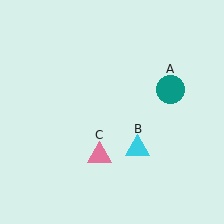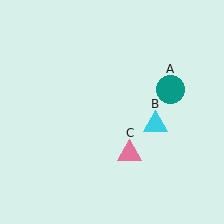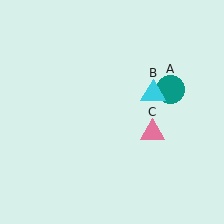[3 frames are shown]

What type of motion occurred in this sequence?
The cyan triangle (object B), pink triangle (object C) rotated counterclockwise around the center of the scene.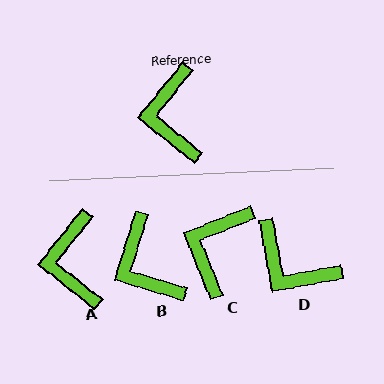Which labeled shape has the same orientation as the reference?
A.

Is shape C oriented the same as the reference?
No, it is off by about 30 degrees.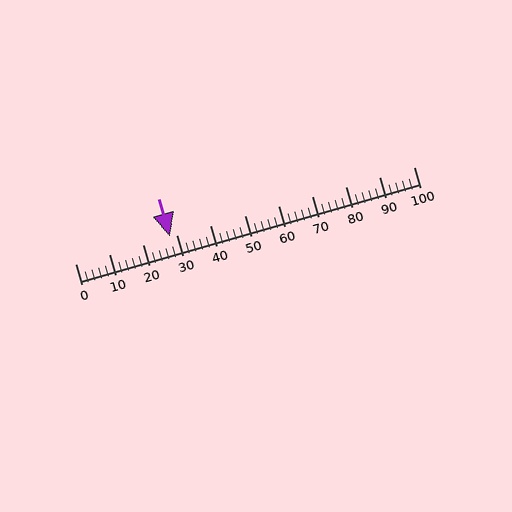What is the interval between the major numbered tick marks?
The major tick marks are spaced 10 units apart.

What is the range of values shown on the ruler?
The ruler shows values from 0 to 100.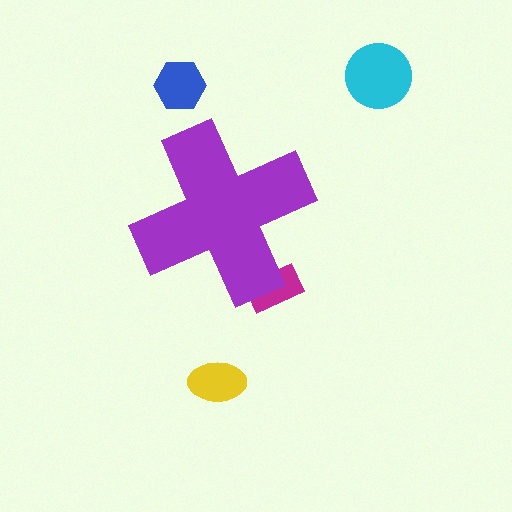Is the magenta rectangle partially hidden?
Yes, the magenta rectangle is partially hidden behind the purple cross.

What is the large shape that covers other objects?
A purple cross.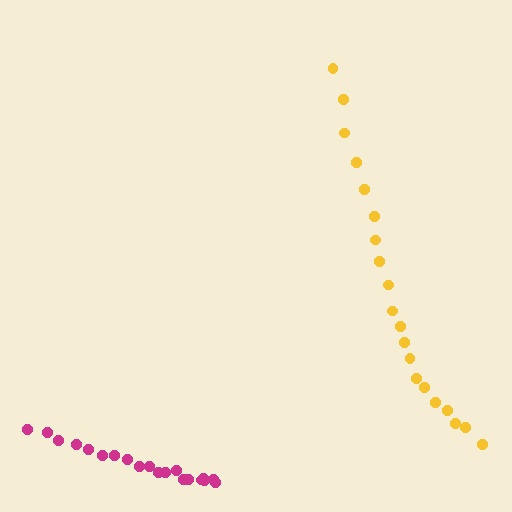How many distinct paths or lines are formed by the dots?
There are 2 distinct paths.